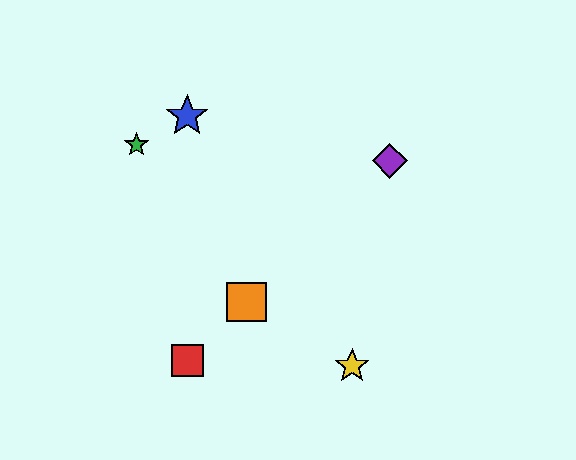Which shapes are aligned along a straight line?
The red square, the purple diamond, the orange square are aligned along a straight line.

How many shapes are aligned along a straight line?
3 shapes (the red square, the purple diamond, the orange square) are aligned along a straight line.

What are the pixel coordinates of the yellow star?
The yellow star is at (352, 366).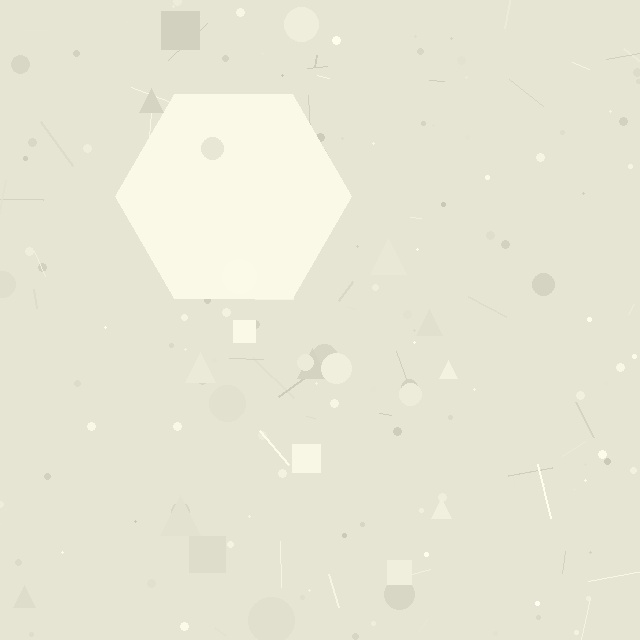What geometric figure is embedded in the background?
A hexagon is embedded in the background.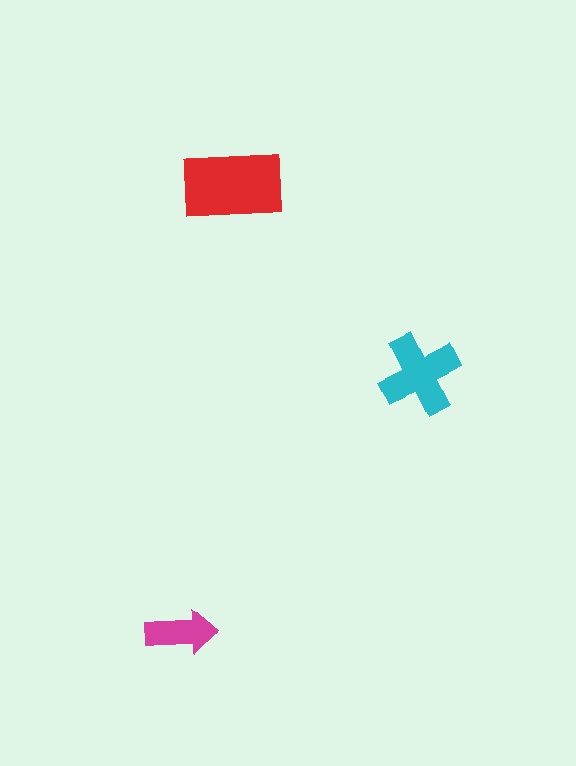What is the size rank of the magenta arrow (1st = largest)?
3rd.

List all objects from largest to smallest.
The red rectangle, the cyan cross, the magenta arrow.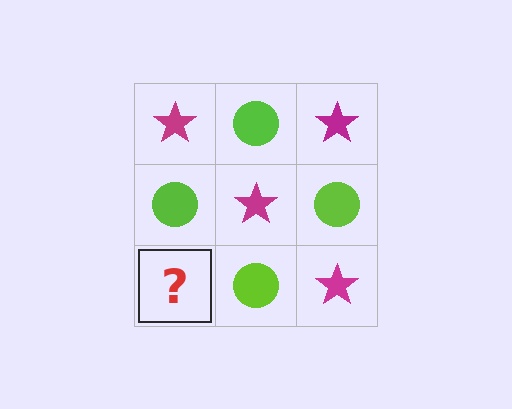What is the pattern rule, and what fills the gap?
The rule is that it alternates magenta star and lime circle in a checkerboard pattern. The gap should be filled with a magenta star.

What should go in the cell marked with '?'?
The missing cell should contain a magenta star.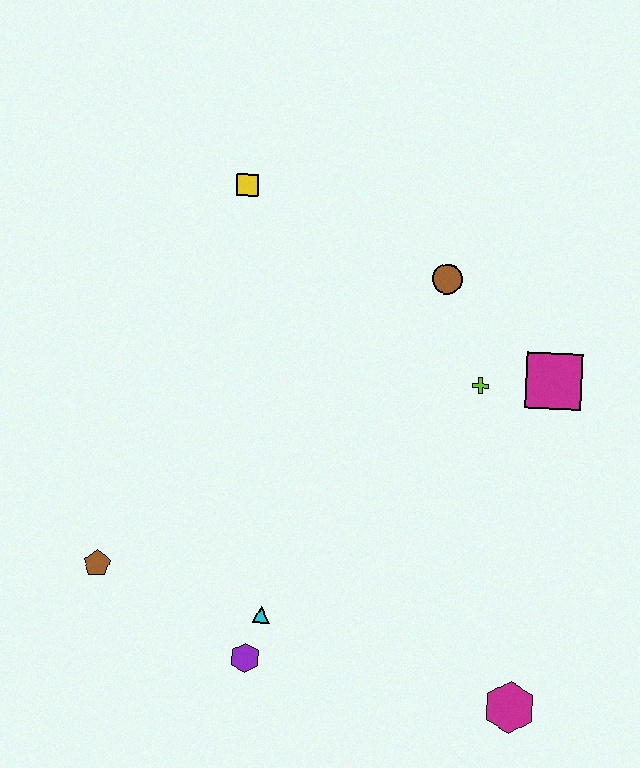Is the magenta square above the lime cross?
Yes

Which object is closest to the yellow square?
The brown circle is closest to the yellow square.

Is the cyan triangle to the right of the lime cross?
No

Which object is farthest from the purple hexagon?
The yellow square is farthest from the purple hexagon.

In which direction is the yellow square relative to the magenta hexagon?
The yellow square is above the magenta hexagon.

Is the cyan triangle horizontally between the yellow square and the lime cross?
Yes